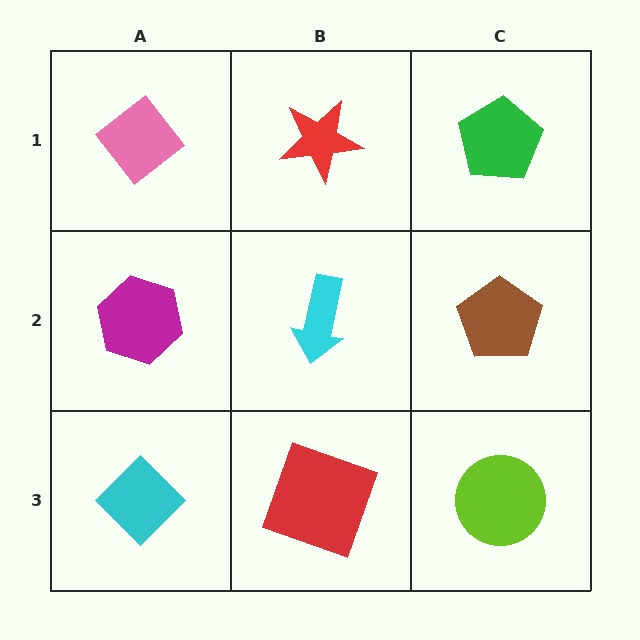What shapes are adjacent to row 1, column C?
A brown pentagon (row 2, column C), a red star (row 1, column B).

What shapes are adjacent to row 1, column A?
A magenta hexagon (row 2, column A), a red star (row 1, column B).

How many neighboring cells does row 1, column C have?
2.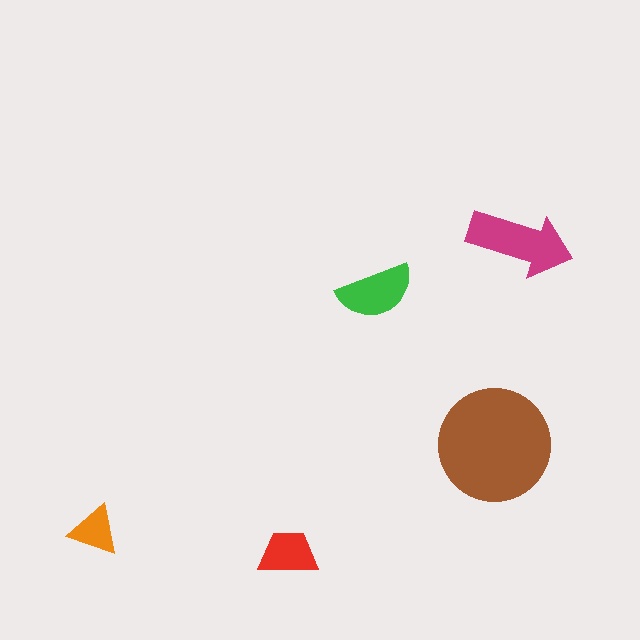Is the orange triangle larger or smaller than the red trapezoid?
Smaller.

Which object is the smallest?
The orange triangle.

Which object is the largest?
The brown circle.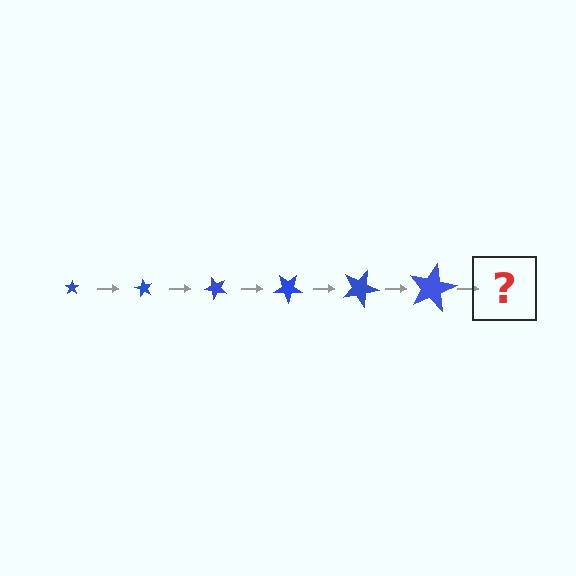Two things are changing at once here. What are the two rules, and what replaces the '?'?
The two rules are that the star grows larger each step and it rotates 60 degrees each step. The '?' should be a star, larger than the previous one and rotated 360 degrees from the start.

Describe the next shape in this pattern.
It should be a star, larger than the previous one and rotated 360 degrees from the start.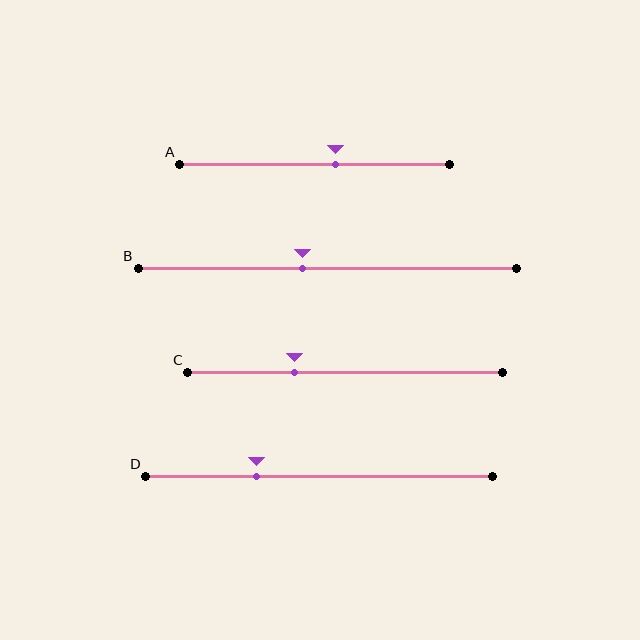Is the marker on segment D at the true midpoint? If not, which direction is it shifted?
No, the marker on segment D is shifted to the left by about 18% of the segment length.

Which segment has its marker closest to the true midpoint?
Segment B has its marker closest to the true midpoint.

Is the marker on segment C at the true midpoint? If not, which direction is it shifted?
No, the marker on segment C is shifted to the left by about 16% of the segment length.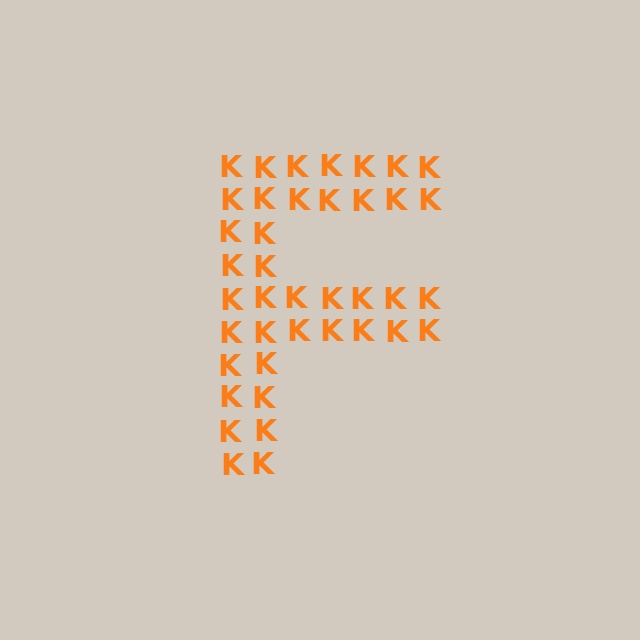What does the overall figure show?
The overall figure shows the letter F.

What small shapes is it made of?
It is made of small letter K's.